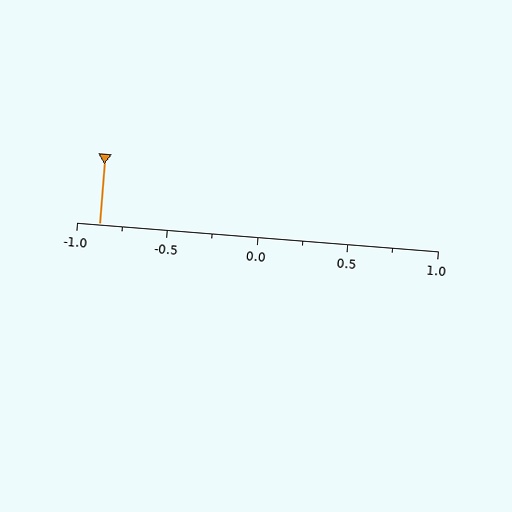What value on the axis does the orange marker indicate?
The marker indicates approximately -0.88.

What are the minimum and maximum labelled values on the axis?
The axis runs from -1.0 to 1.0.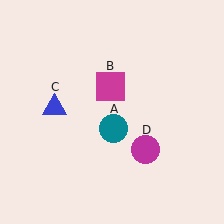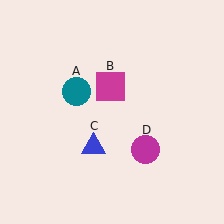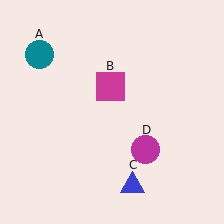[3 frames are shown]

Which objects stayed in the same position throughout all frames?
Magenta square (object B) and magenta circle (object D) remained stationary.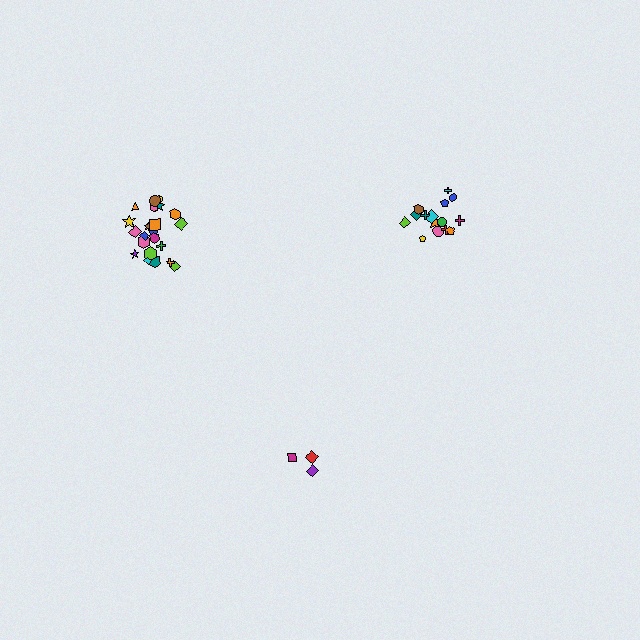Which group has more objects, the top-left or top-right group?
The top-left group.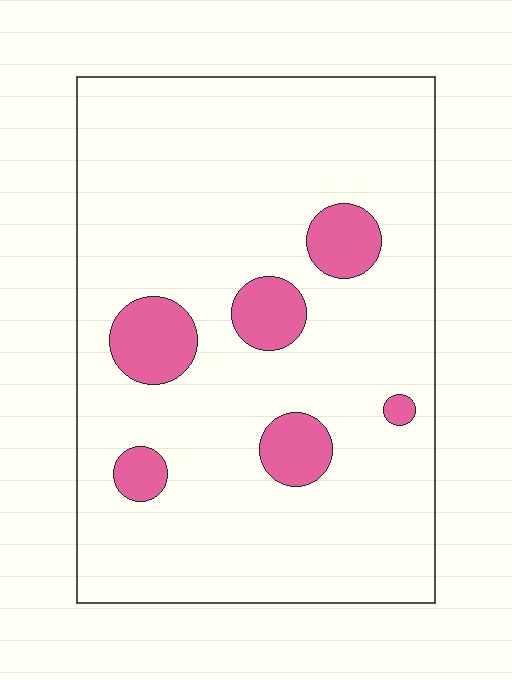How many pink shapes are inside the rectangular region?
6.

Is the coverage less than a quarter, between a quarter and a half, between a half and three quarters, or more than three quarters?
Less than a quarter.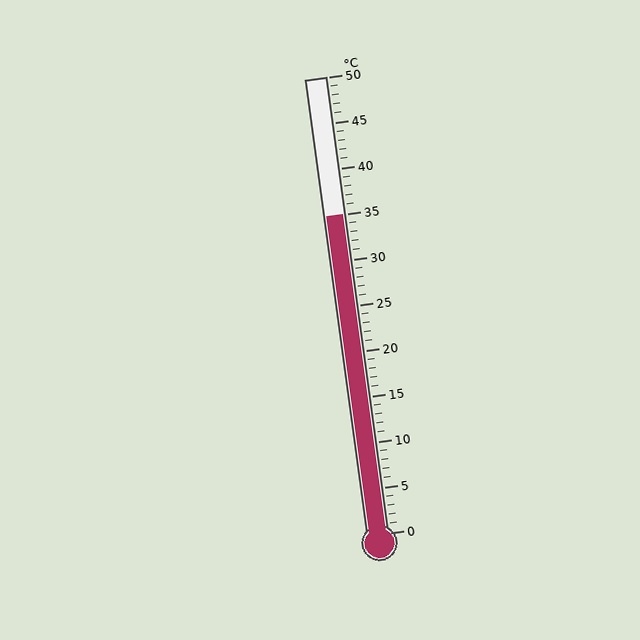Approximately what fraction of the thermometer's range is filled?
The thermometer is filled to approximately 70% of its range.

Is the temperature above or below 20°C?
The temperature is above 20°C.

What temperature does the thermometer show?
The thermometer shows approximately 35°C.